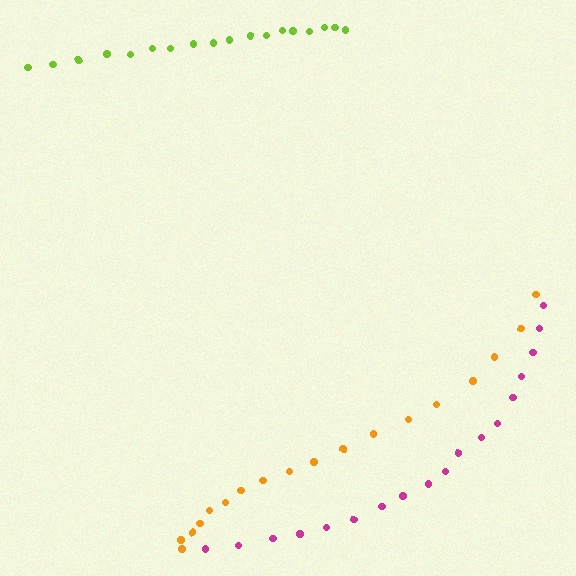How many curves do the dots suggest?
There are 3 distinct paths.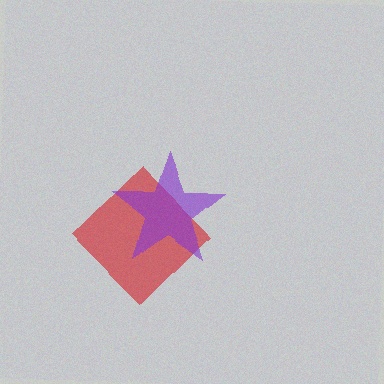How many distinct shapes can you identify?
There are 2 distinct shapes: a red diamond, a purple star.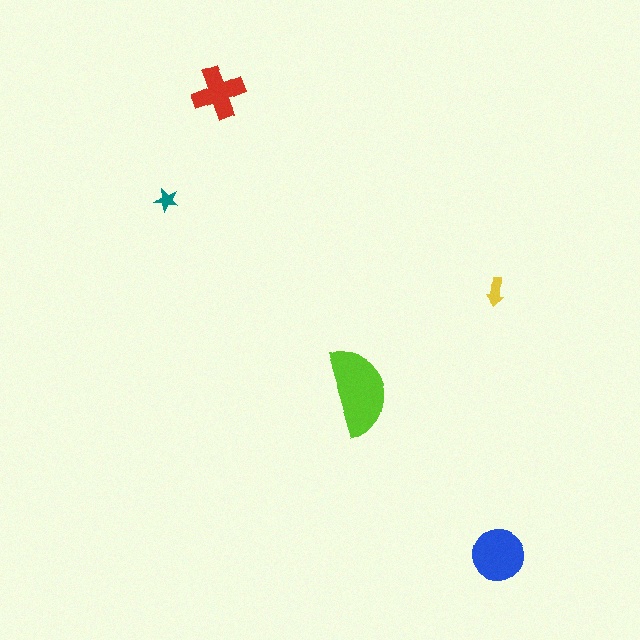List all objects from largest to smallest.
The lime semicircle, the blue circle, the red cross, the yellow arrow, the teal star.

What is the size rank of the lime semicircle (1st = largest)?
1st.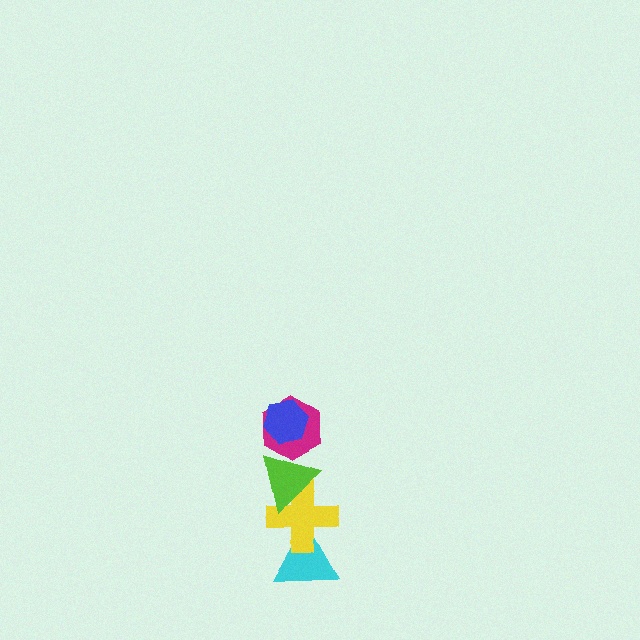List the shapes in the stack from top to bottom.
From top to bottom: the blue hexagon, the magenta hexagon, the lime triangle, the yellow cross, the cyan triangle.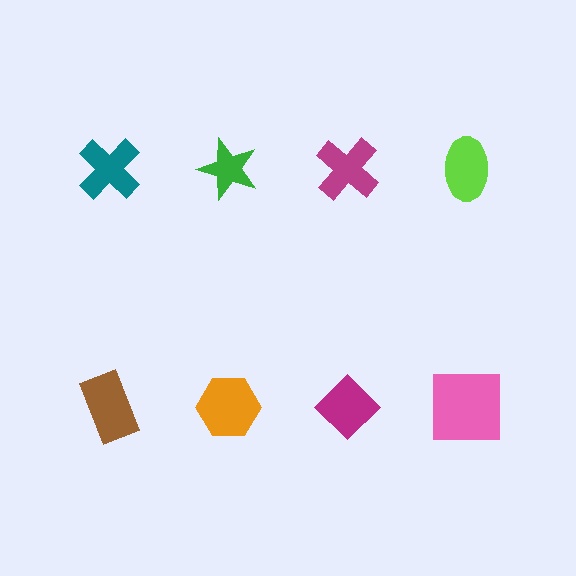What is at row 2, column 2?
An orange hexagon.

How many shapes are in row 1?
4 shapes.